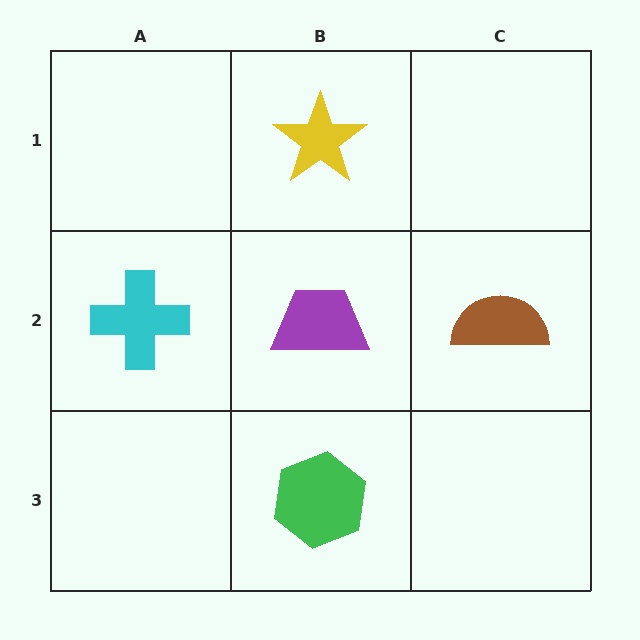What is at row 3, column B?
A green hexagon.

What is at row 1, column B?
A yellow star.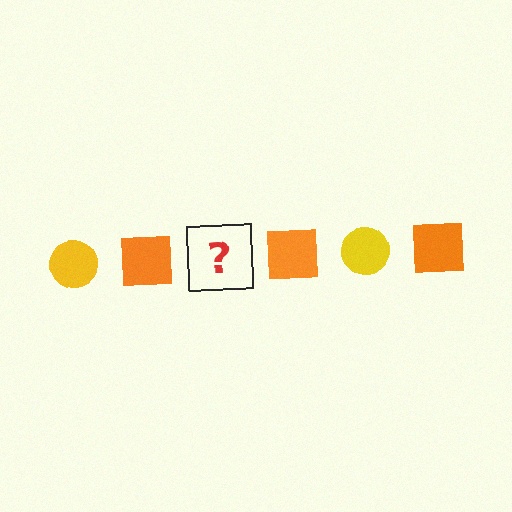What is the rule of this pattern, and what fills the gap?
The rule is that the pattern alternates between yellow circle and orange square. The gap should be filled with a yellow circle.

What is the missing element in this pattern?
The missing element is a yellow circle.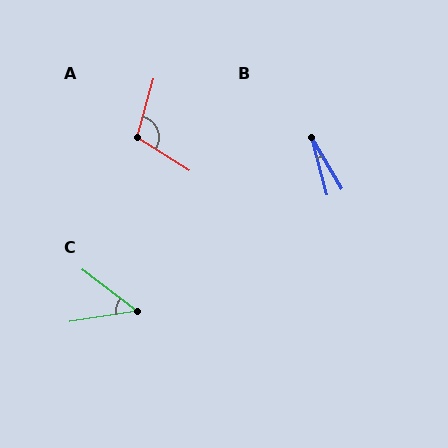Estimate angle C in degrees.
Approximately 46 degrees.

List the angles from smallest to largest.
B (15°), C (46°), A (107°).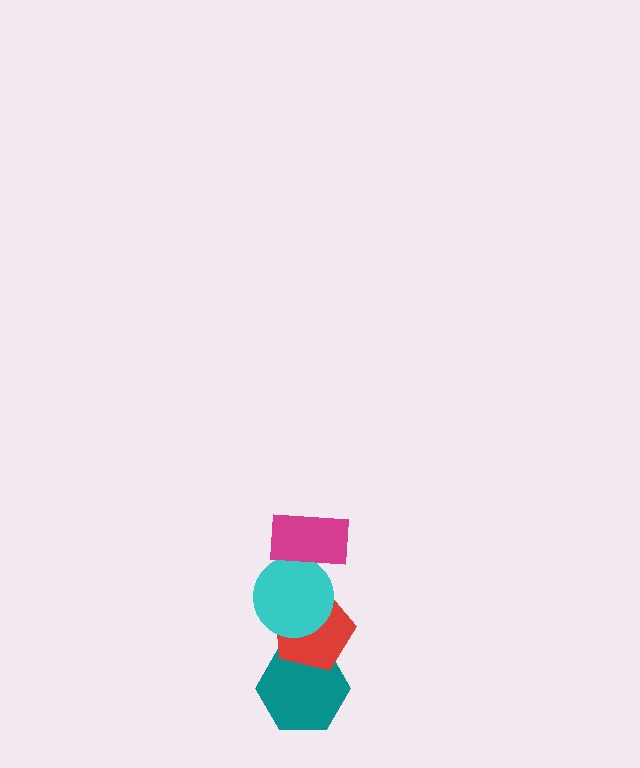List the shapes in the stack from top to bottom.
From top to bottom: the magenta rectangle, the cyan circle, the red pentagon, the teal hexagon.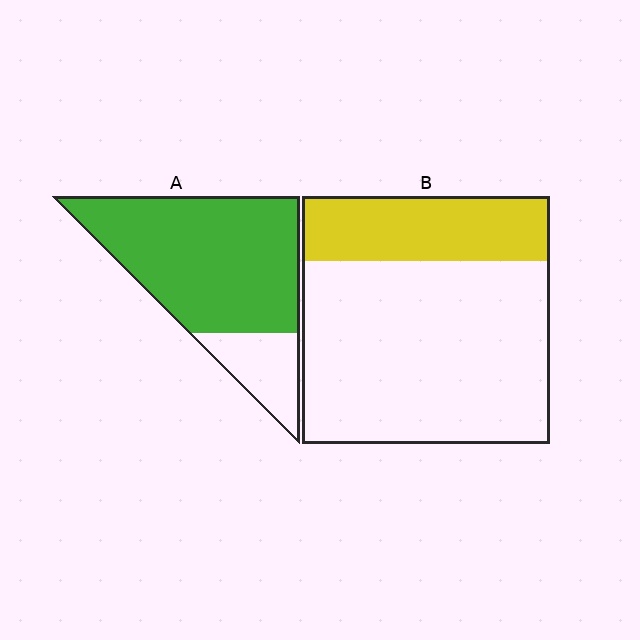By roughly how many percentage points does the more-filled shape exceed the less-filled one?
By roughly 55 percentage points (A over B).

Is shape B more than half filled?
No.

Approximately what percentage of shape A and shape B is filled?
A is approximately 80% and B is approximately 25%.